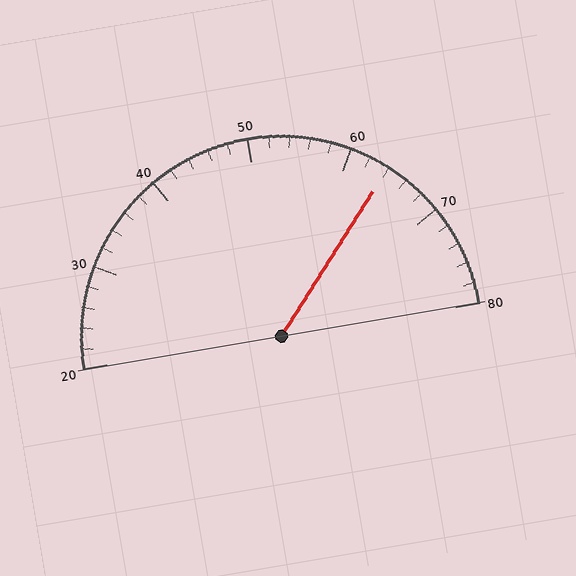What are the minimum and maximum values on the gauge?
The gauge ranges from 20 to 80.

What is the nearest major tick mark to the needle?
The nearest major tick mark is 60.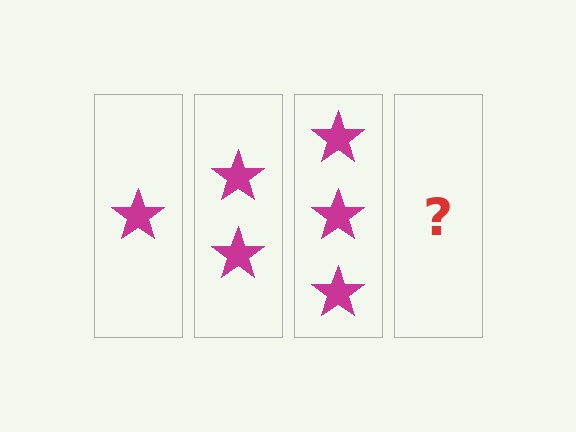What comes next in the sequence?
The next element should be 4 stars.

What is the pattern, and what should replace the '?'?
The pattern is that each step adds one more star. The '?' should be 4 stars.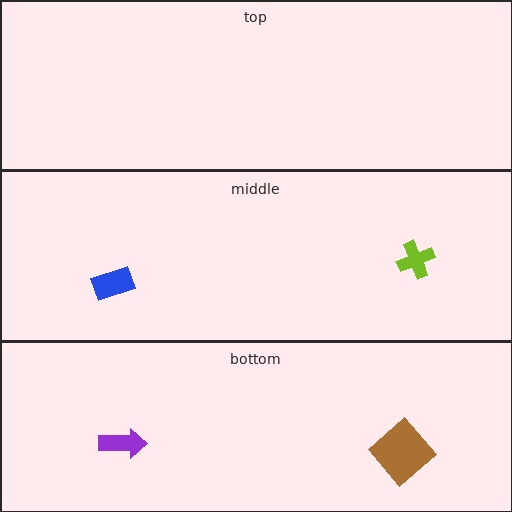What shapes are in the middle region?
The lime cross, the blue rectangle.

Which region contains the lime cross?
The middle region.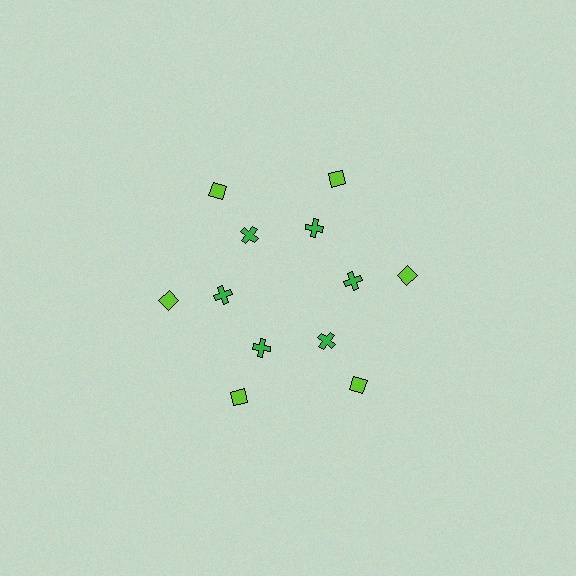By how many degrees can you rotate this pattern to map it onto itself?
The pattern maps onto itself every 60 degrees of rotation.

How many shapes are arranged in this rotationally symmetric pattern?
There are 12 shapes, arranged in 6 groups of 2.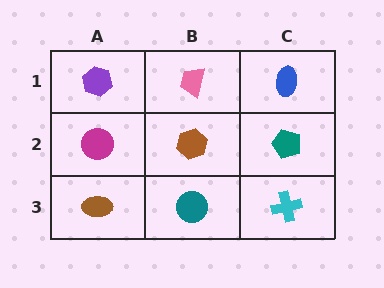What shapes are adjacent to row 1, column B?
A brown hexagon (row 2, column B), a purple hexagon (row 1, column A), a blue ellipse (row 1, column C).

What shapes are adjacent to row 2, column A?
A purple hexagon (row 1, column A), a brown ellipse (row 3, column A), a brown hexagon (row 2, column B).